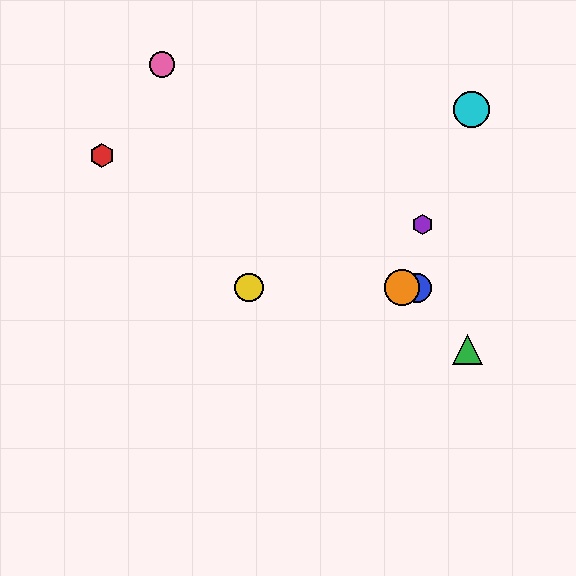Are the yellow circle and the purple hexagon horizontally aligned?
No, the yellow circle is at y≈288 and the purple hexagon is at y≈225.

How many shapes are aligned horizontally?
3 shapes (the blue circle, the yellow circle, the orange circle) are aligned horizontally.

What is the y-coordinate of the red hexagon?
The red hexagon is at y≈155.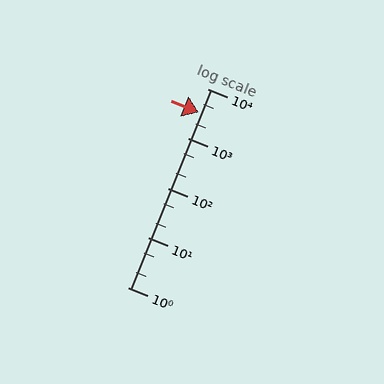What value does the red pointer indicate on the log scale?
The pointer indicates approximately 3400.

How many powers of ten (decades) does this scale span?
The scale spans 4 decades, from 1 to 10000.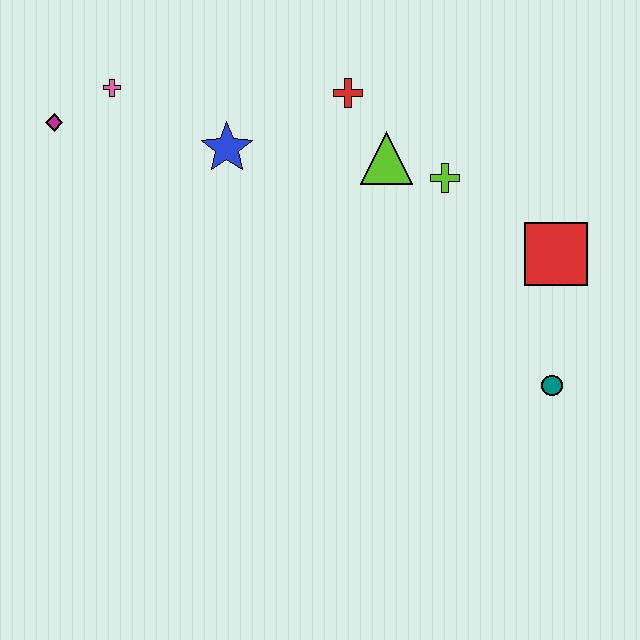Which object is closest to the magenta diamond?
The pink cross is closest to the magenta diamond.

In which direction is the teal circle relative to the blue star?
The teal circle is to the right of the blue star.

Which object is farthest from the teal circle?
The magenta diamond is farthest from the teal circle.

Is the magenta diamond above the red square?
Yes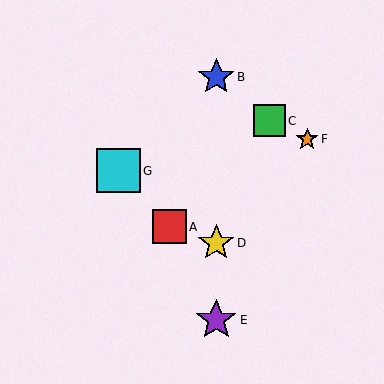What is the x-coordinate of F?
Object F is at x≈307.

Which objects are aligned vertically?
Objects B, D, E are aligned vertically.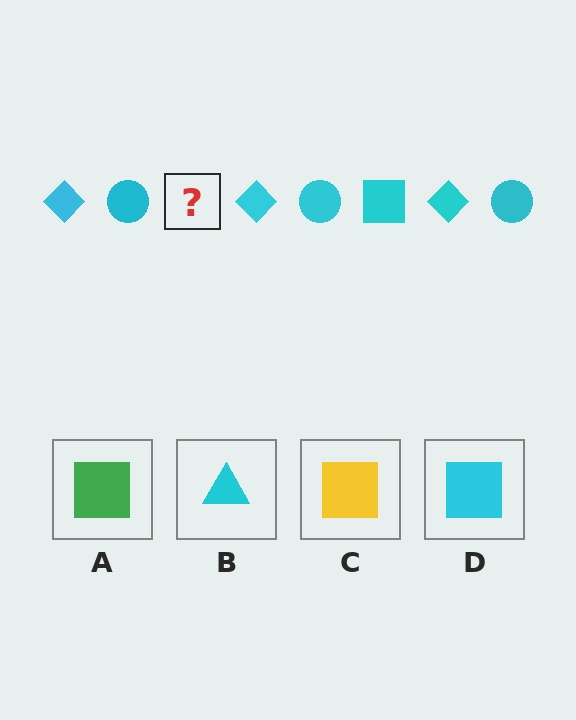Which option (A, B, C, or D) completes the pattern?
D.